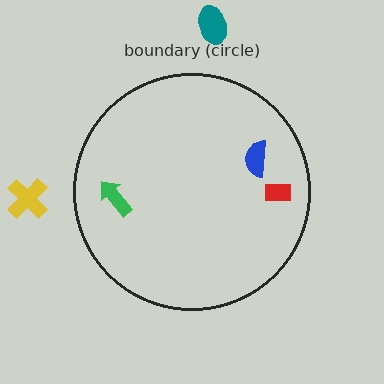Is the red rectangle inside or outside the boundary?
Inside.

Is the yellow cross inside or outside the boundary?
Outside.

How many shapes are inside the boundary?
3 inside, 2 outside.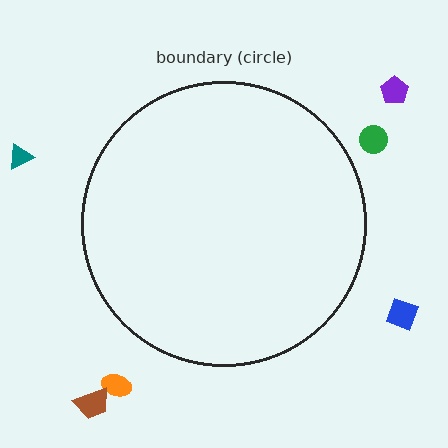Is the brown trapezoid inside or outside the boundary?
Outside.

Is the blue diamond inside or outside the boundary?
Outside.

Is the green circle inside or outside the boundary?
Outside.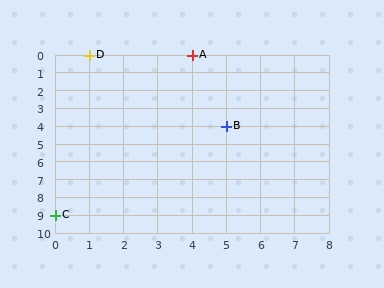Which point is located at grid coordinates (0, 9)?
Point C is at (0, 9).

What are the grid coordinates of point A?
Point A is at grid coordinates (4, 0).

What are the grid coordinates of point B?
Point B is at grid coordinates (5, 4).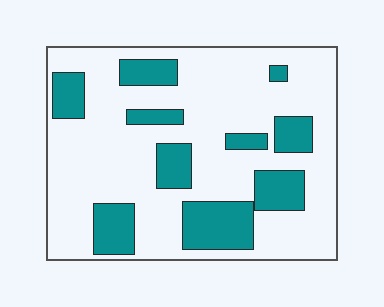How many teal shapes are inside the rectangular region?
10.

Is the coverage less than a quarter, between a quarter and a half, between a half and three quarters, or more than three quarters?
Between a quarter and a half.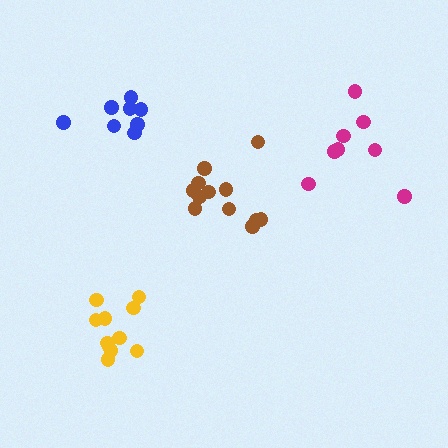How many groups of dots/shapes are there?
There are 4 groups.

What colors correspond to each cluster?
The clusters are colored: yellow, magenta, blue, brown.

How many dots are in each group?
Group 1: 11 dots, Group 2: 8 dots, Group 3: 8 dots, Group 4: 12 dots (39 total).